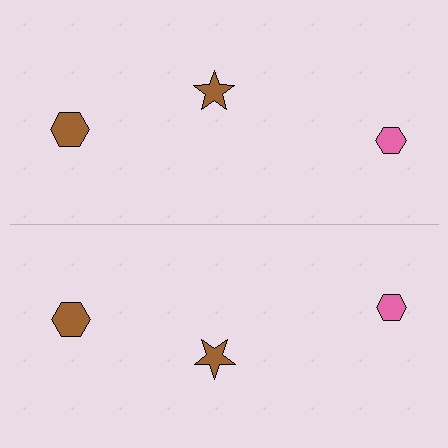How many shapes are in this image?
There are 6 shapes in this image.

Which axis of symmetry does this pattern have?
The pattern has a horizontal axis of symmetry running through the center of the image.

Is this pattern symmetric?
Yes, this pattern has bilateral (reflection) symmetry.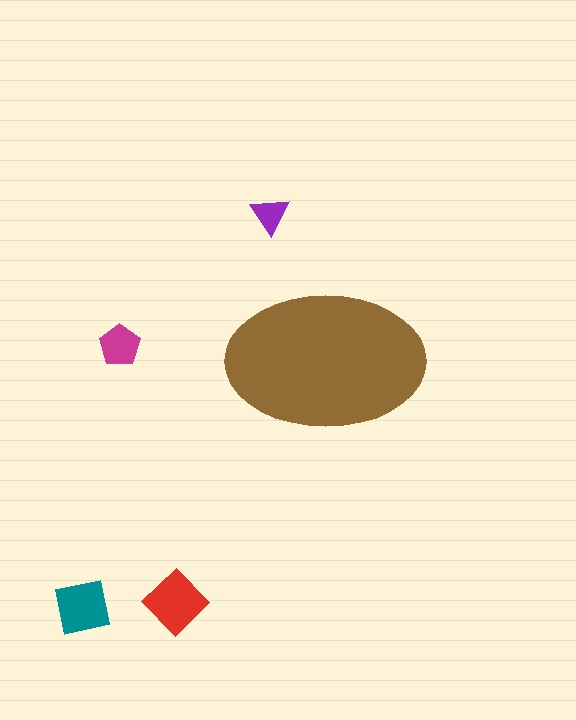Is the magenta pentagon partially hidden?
No, the magenta pentagon is fully visible.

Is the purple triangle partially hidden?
No, the purple triangle is fully visible.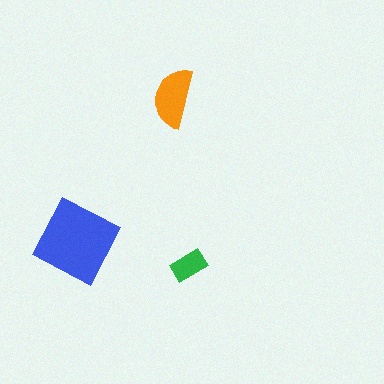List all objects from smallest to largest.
The green rectangle, the orange semicircle, the blue diamond.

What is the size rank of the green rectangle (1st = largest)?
3rd.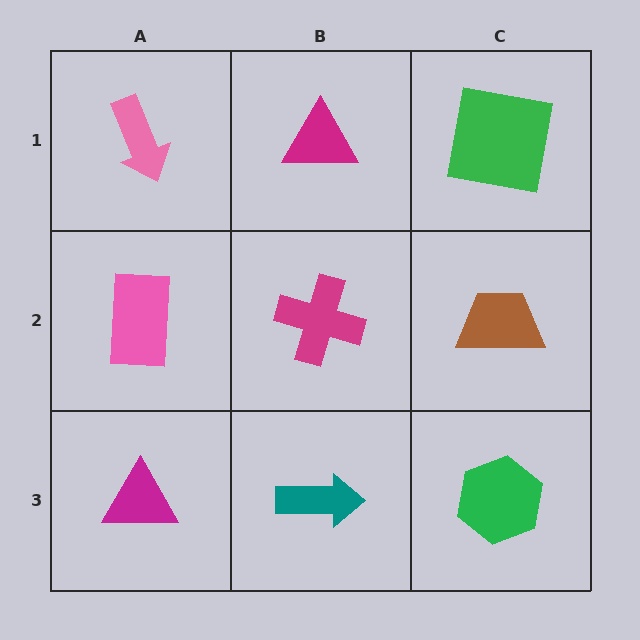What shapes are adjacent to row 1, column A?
A pink rectangle (row 2, column A), a magenta triangle (row 1, column B).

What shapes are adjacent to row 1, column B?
A magenta cross (row 2, column B), a pink arrow (row 1, column A), a green square (row 1, column C).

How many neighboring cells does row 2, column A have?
3.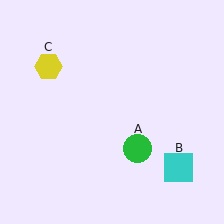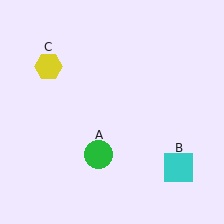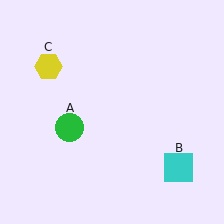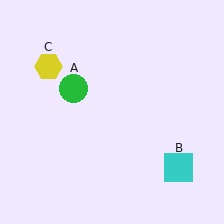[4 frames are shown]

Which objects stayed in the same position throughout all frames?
Cyan square (object B) and yellow hexagon (object C) remained stationary.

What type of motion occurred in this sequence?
The green circle (object A) rotated clockwise around the center of the scene.